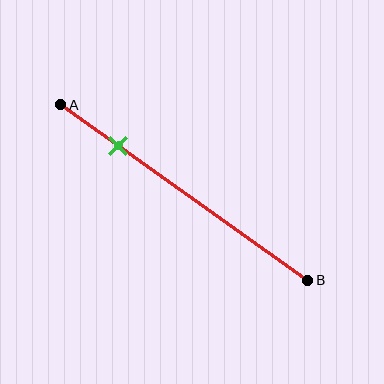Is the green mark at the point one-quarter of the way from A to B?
Yes, the mark is approximately at the one-quarter point.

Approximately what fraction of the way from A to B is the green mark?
The green mark is approximately 25% of the way from A to B.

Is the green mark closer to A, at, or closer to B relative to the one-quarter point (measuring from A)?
The green mark is approximately at the one-quarter point of segment AB.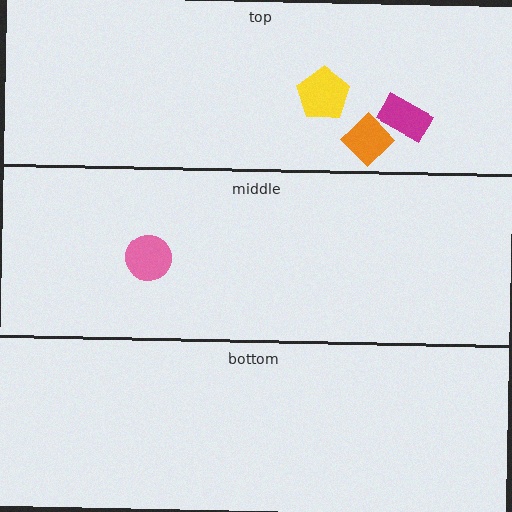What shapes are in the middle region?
The pink circle.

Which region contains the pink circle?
The middle region.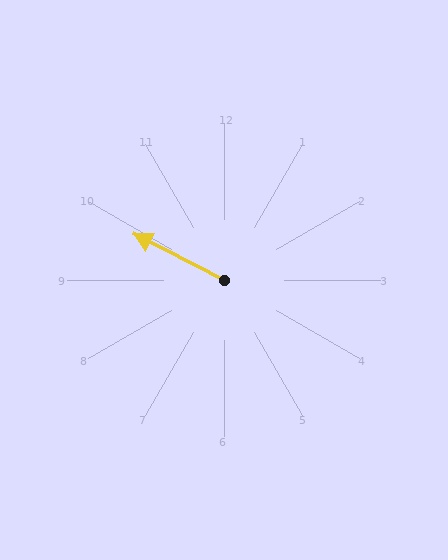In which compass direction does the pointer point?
Northwest.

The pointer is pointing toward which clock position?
Roughly 10 o'clock.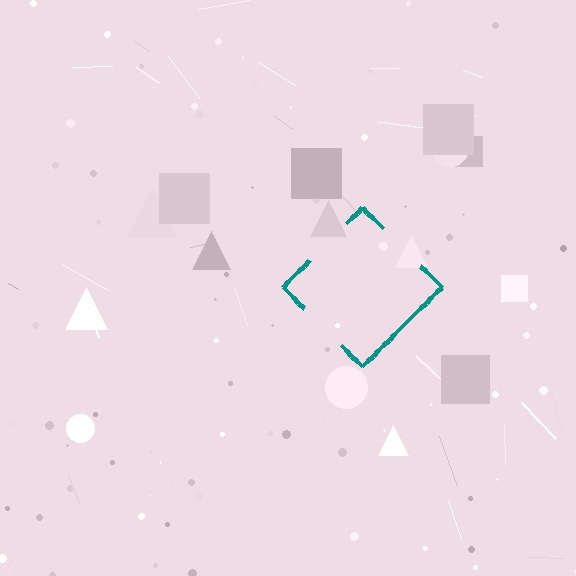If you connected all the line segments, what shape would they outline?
They would outline a diamond.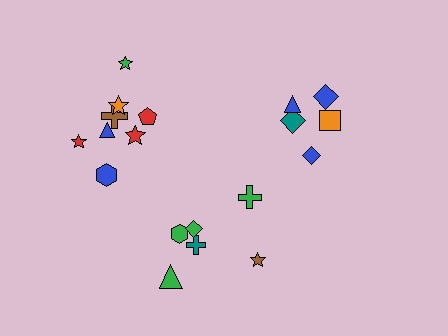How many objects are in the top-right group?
There are 5 objects.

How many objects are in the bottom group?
There are 6 objects.